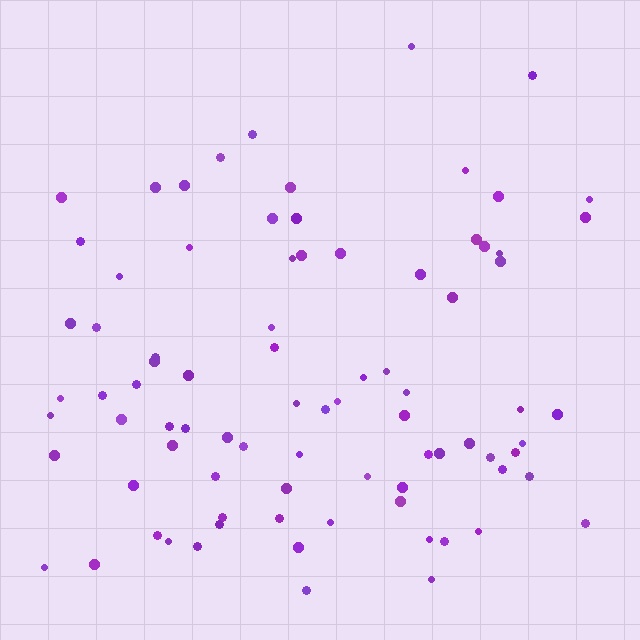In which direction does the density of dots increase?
From top to bottom, with the bottom side densest.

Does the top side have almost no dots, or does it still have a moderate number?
Still a moderate number, just noticeably fewer than the bottom.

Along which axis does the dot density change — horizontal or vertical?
Vertical.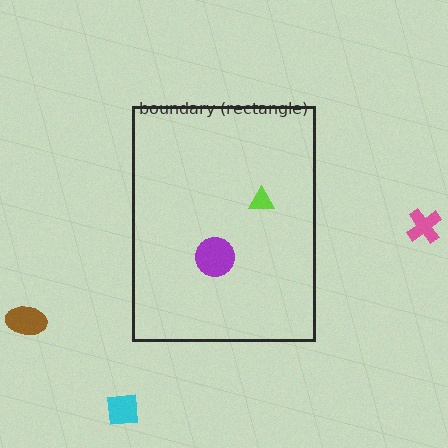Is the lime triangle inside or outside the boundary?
Inside.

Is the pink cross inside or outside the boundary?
Outside.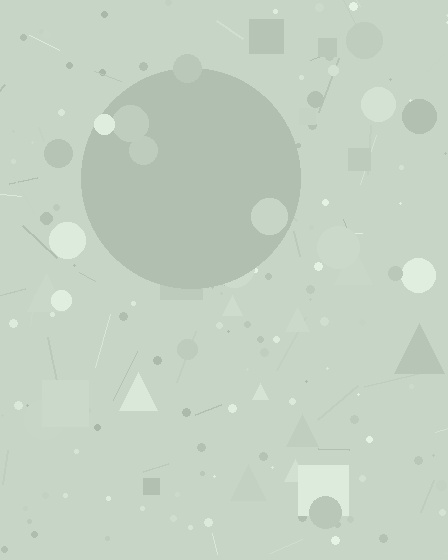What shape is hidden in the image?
A circle is hidden in the image.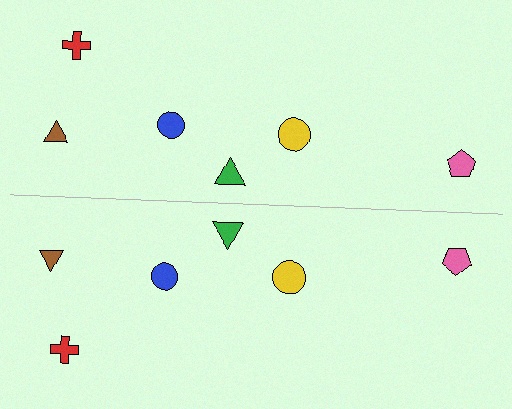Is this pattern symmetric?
Yes, this pattern has bilateral (reflection) symmetry.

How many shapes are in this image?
There are 12 shapes in this image.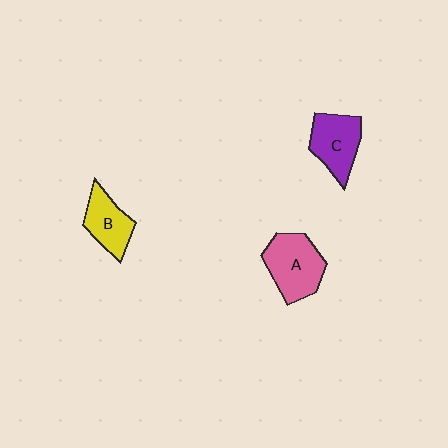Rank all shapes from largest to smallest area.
From largest to smallest: A (pink), C (purple), B (yellow).